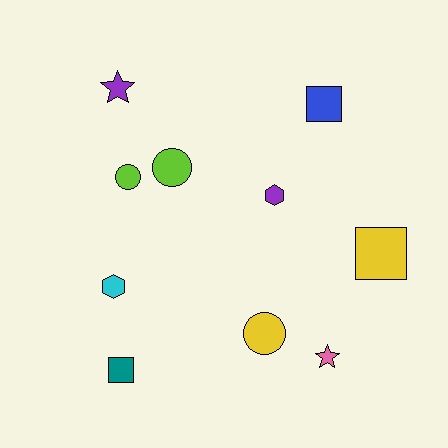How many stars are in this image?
There are 2 stars.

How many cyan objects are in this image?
There is 1 cyan object.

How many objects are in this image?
There are 10 objects.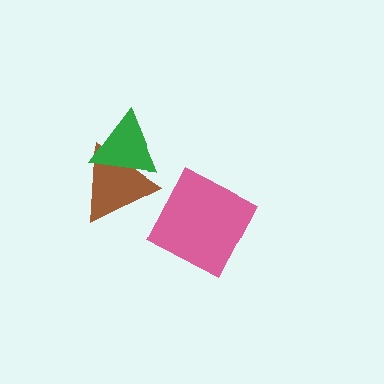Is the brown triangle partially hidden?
Yes, it is partially covered by another shape.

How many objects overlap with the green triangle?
1 object overlaps with the green triangle.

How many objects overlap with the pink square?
0 objects overlap with the pink square.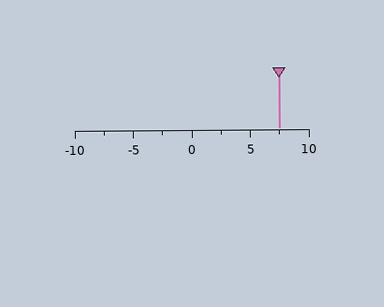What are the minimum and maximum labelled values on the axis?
The axis runs from -10 to 10.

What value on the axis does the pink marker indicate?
The marker indicates approximately 7.5.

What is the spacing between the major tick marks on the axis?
The major ticks are spaced 5 apart.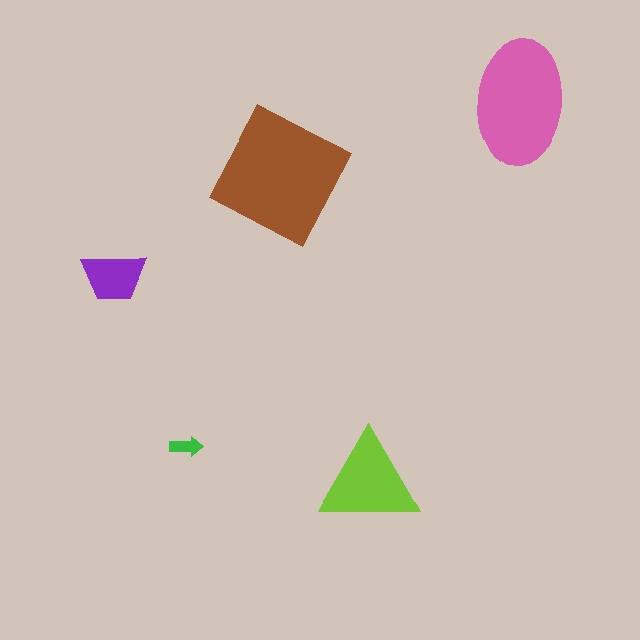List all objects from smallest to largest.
The green arrow, the purple trapezoid, the lime triangle, the pink ellipse, the brown square.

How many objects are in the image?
There are 5 objects in the image.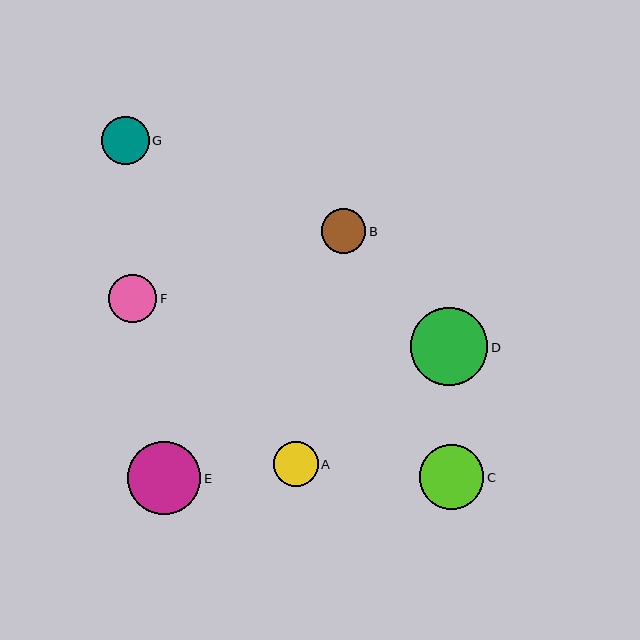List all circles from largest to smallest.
From largest to smallest: D, E, C, F, G, A, B.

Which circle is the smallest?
Circle B is the smallest with a size of approximately 44 pixels.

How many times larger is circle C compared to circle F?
Circle C is approximately 1.3 times the size of circle F.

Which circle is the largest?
Circle D is the largest with a size of approximately 77 pixels.